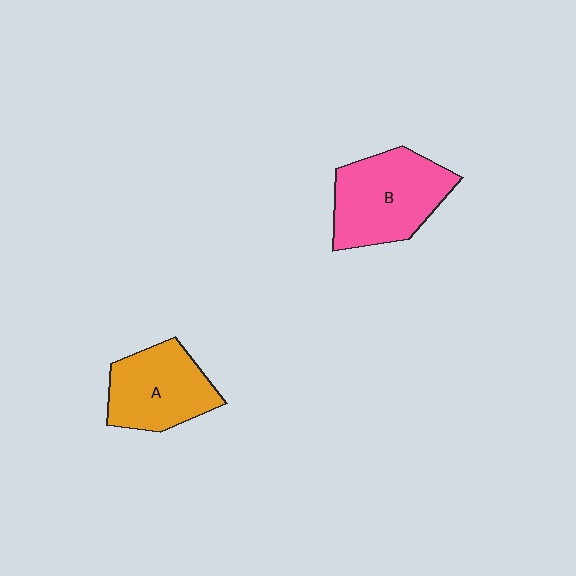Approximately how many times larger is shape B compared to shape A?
Approximately 1.2 times.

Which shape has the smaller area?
Shape A (orange).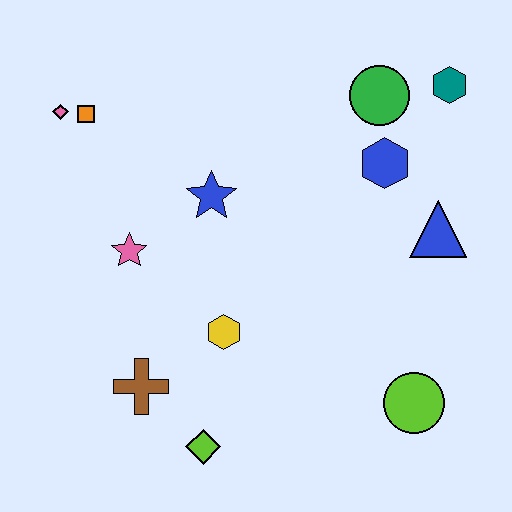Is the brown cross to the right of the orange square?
Yes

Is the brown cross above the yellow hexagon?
No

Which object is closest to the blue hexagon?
The green circle is closest to the blue hexagon.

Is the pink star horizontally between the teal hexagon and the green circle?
No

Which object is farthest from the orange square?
The lime circle is farthest from the orange square.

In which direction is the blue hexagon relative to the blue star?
The blue hexagon is to the right of the blue star.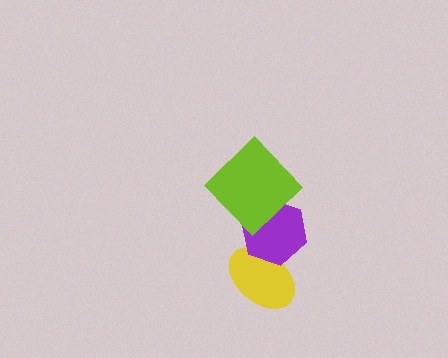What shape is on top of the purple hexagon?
The lime diamond is on top of the purple hexagon.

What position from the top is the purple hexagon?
The purple hexagon is 2nd from the top.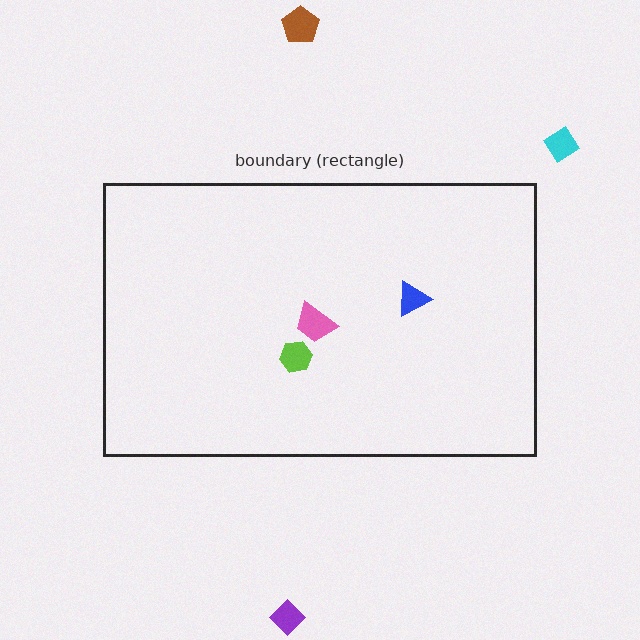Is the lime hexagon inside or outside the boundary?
Inside.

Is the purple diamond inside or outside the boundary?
Outside.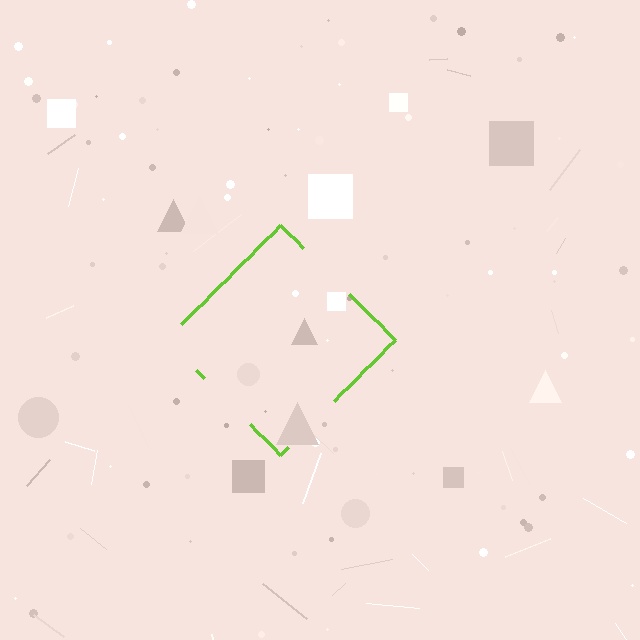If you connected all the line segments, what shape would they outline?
They would outline a diamond.